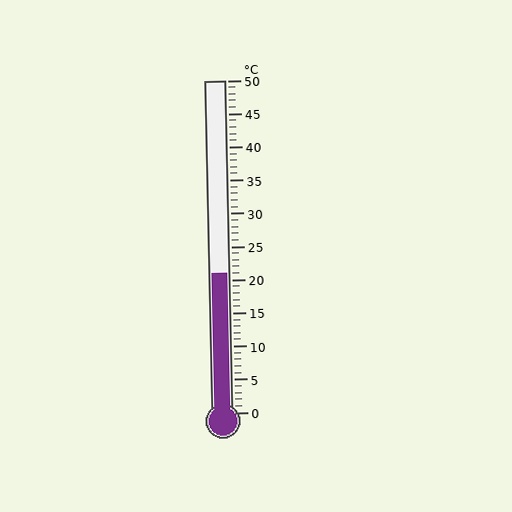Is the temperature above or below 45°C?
The temperature is below 45°C.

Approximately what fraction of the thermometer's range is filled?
The thermometer is filled to approximately 40% of its range.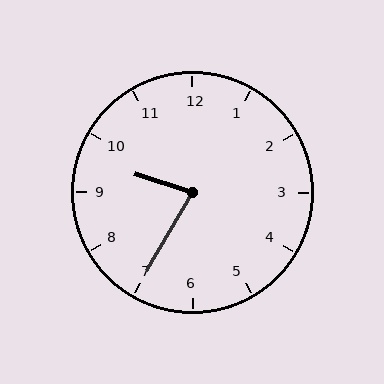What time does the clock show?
9:35.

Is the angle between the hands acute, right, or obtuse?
It is acute.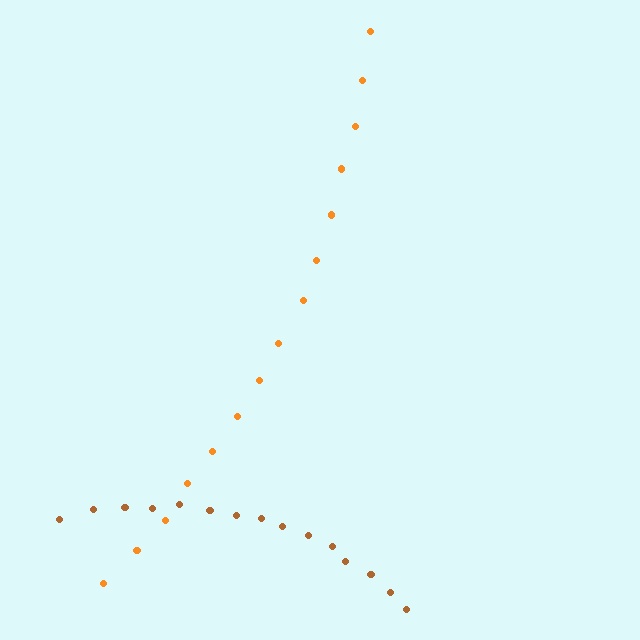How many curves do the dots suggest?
There are 2 distinct paths.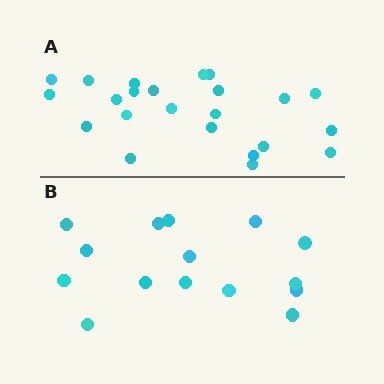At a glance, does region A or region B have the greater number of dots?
Region A (the top region) has more dots.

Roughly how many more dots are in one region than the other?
Region A has roughly 8 or so more dots than region B.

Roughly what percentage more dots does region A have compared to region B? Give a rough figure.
About 55% more.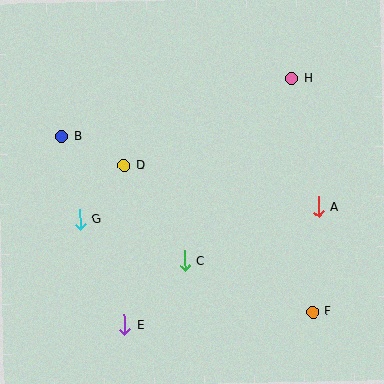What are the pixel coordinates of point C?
Point C is at (185, 261).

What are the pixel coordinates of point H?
Point H is at (292, 78).